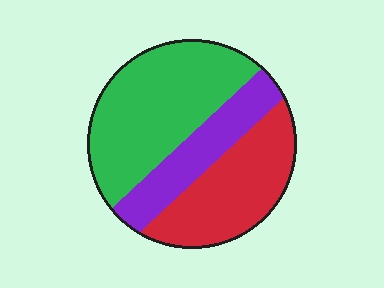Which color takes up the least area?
Purple, at roughly 20%.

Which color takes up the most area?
Green, at roughly 45%.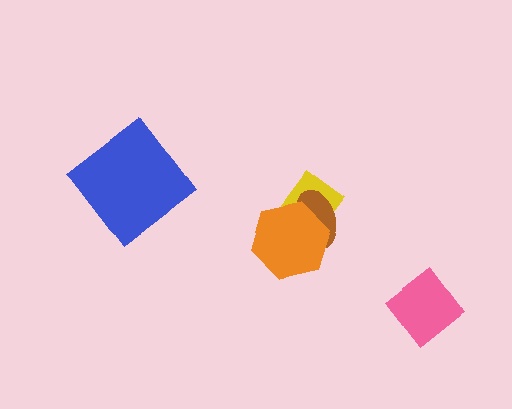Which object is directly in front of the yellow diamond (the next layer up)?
The brown ellipse is directly in front of the yellow diamond.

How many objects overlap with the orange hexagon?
2 objects overlap with the orange hexagon.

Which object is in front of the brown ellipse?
The orange hexagon is in front of the brown ellipse.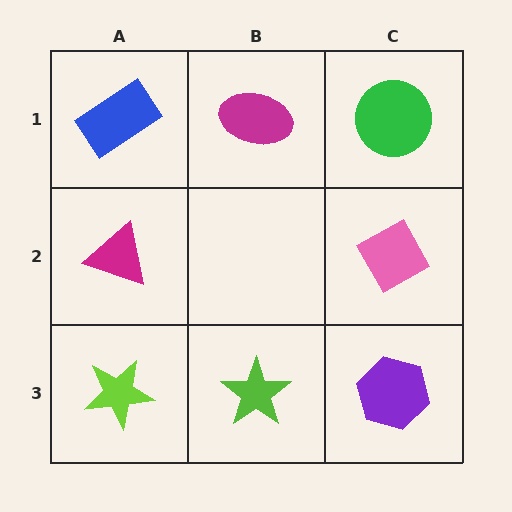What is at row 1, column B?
A magenta ellipse.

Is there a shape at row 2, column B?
No, that cell is empty.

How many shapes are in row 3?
3 shapes.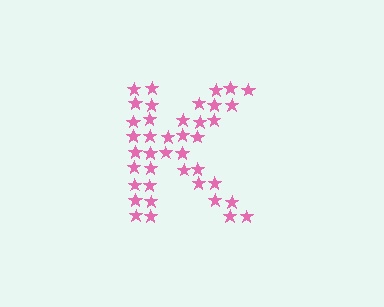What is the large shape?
The large shape is the letter K.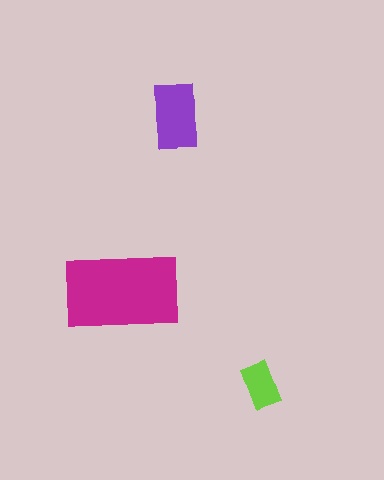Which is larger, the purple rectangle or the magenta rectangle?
The magenta one.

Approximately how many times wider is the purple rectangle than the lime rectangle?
About 1.5 times wider.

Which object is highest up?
The purple rectangle is topmost.